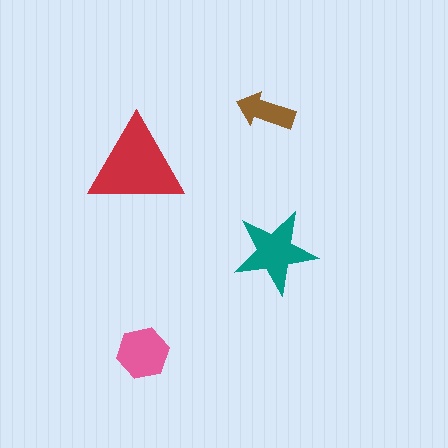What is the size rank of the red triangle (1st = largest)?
1st.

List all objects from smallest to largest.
The brown arrow, the pink hexagon, the teal star, the red triangle.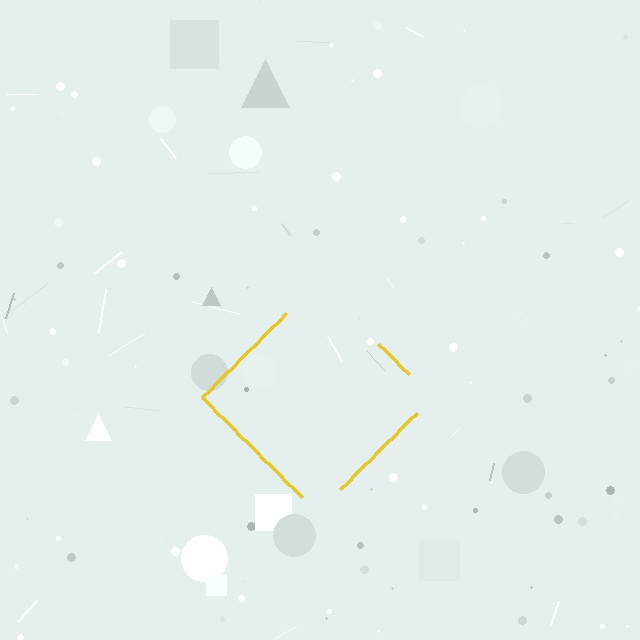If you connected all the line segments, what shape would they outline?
They would outline a diamond.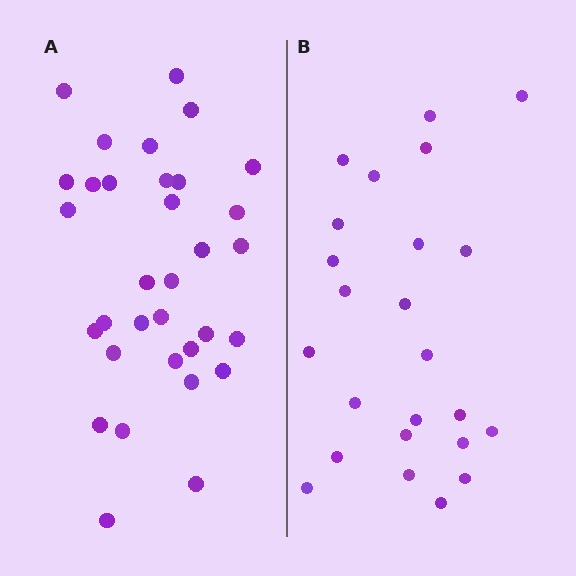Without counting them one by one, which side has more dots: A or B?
Region A (the left region) has more dots.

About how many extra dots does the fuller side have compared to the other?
Region A has roughly 8 or so more dots than region B.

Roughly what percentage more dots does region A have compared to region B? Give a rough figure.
About 40% more.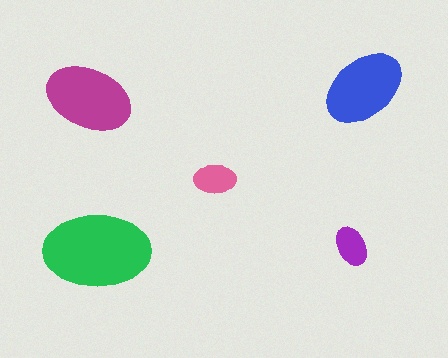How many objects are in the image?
There are 5 objects in the image.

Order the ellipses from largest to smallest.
the green one, the magenta one, the blue one, the pink one, the purple one.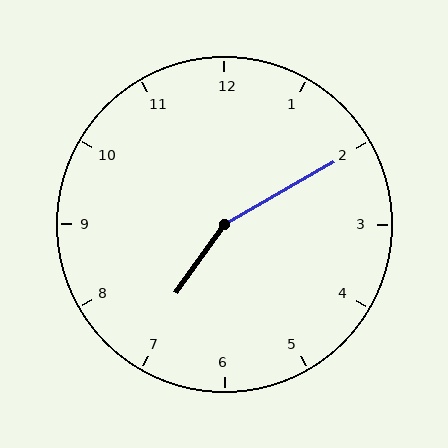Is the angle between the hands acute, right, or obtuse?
It is obtuse.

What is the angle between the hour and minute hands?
Approximately 155 degrees.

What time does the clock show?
7:10.